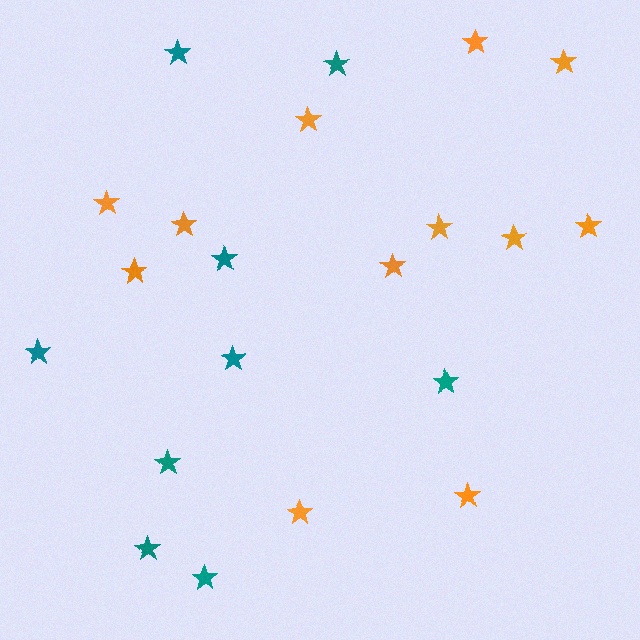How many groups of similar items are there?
There are 2 groups: one group of teal stars (9) and one group of orange stars (12).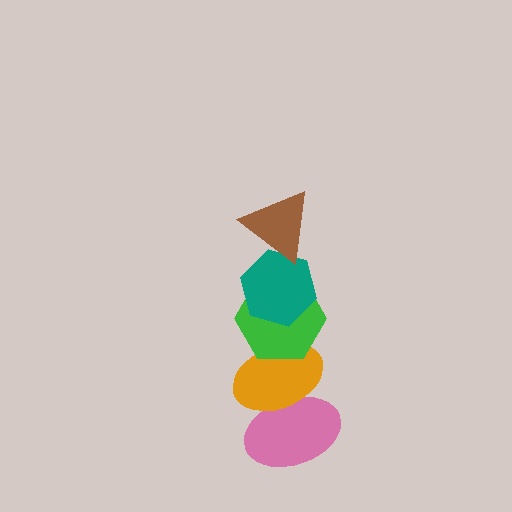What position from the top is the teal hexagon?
The teal hexagon is 2nd from the top.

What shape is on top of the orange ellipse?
The green hexagon is on top of the orange ellipse.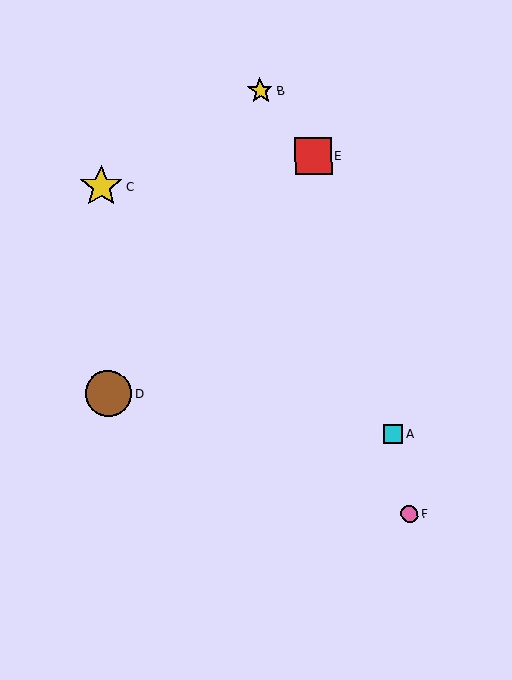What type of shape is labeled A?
Shape A is a cyan square.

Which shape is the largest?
The brown circle (labeled D) is the largest.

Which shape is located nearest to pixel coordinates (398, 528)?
The pink circle (labeled F) at (410, 514) is nearest to that location.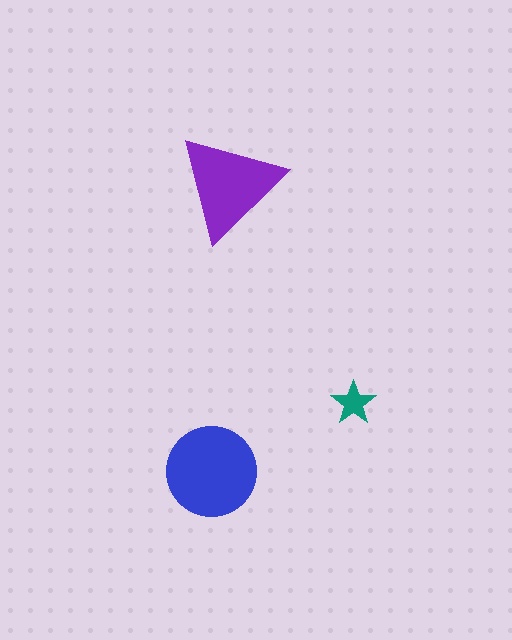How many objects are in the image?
There are 3 objects in the image.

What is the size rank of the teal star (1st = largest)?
3rd.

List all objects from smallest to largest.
The teal star, the purple triangle, the blue circle.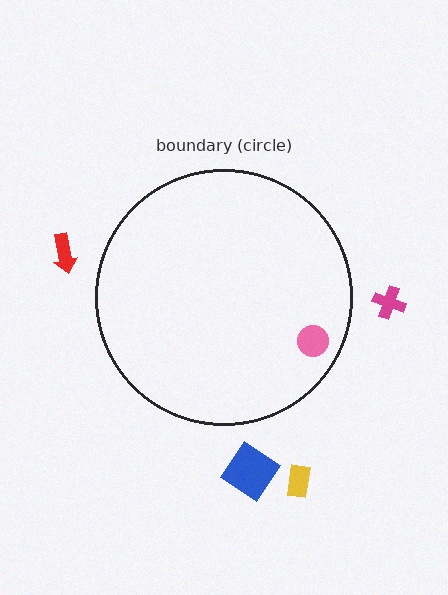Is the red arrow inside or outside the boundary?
Outside.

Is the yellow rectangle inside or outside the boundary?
Outside.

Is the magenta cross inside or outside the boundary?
Outside.